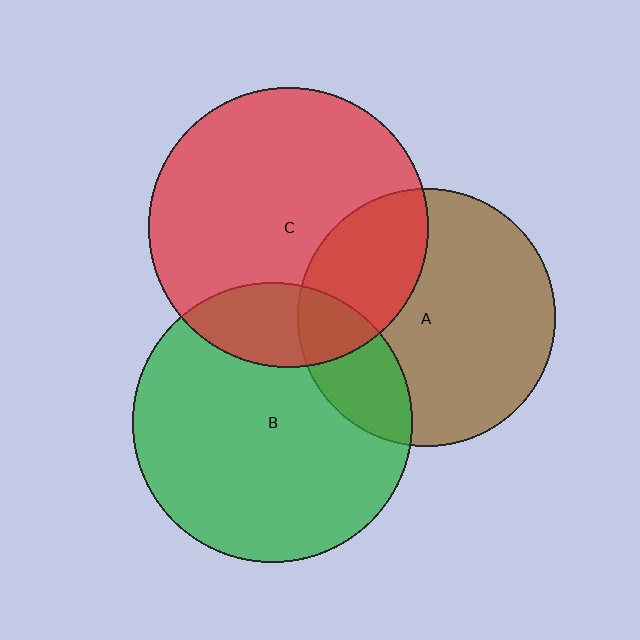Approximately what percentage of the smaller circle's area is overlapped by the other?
Approximately 20%.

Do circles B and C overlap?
Yes.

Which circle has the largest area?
Circle B (green).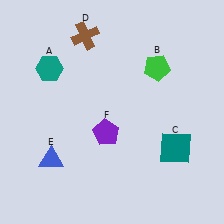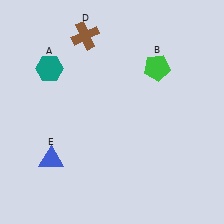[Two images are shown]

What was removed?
The teal square (C), the purple pentagon (F) were removed in Image 2.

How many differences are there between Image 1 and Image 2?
There are 2 differences between the two images.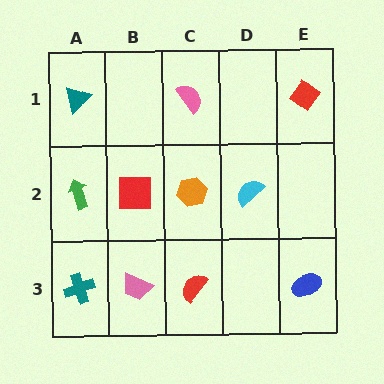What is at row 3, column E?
A blue ellipse.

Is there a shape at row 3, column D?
No, that cell is empty.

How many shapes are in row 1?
3 shapes.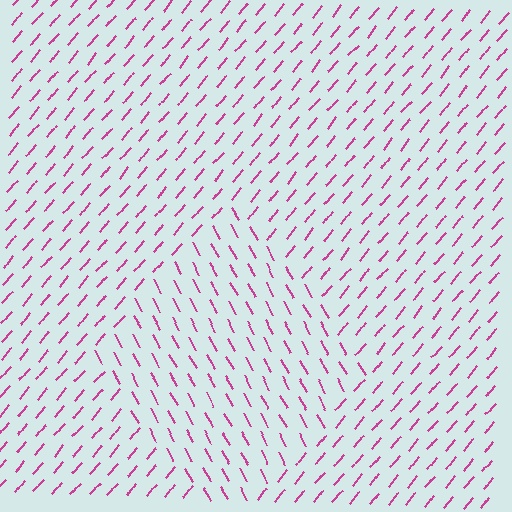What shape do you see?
I see a diamond.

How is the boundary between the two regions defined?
The boundary is defined purely by a change in line orientation (approximately 69 degrees difference). All lines are the same color and thickness.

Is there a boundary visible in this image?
Yes, there is a texture boundary formed by a change in line orientation.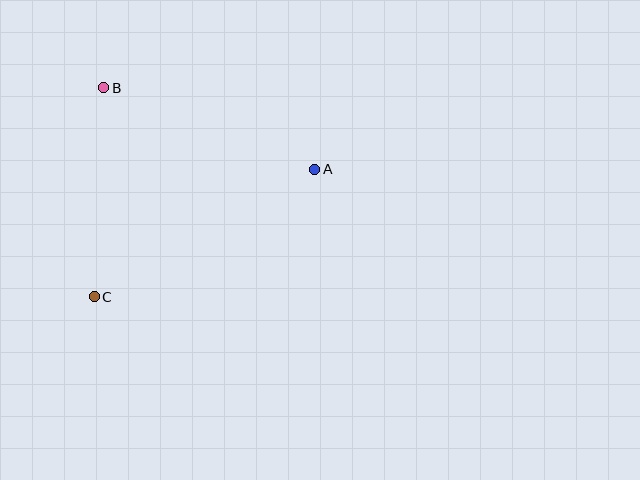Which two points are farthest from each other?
Points A and C are farthest from each other.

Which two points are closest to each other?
Points B and C are closest to each other.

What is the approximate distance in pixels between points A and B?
The distance between A and B is approximately 226 pixels.